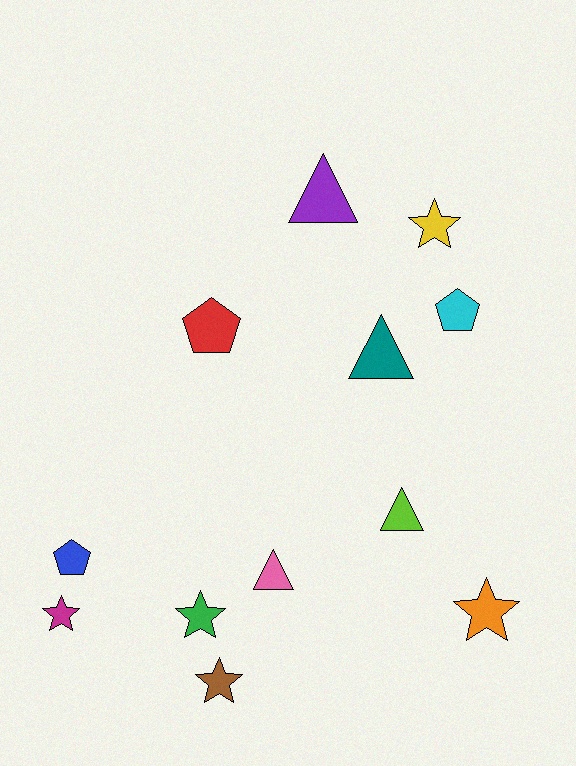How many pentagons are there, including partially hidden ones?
There are 3 pentagons.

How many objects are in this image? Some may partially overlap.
There are 12 objects.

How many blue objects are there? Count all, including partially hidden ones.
There is 1 blue object.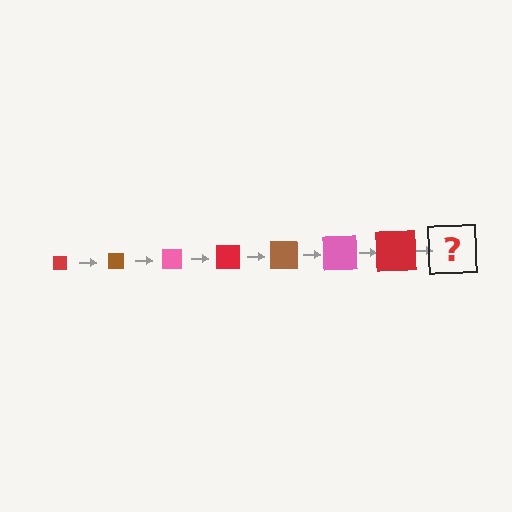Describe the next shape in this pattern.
It should be a brown square, larger than the previous one.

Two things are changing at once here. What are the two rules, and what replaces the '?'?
The two rules are that the square grows larger each step and the color cycles through red, brown, and pink. The '?' should be a brown square, larger than the previous one.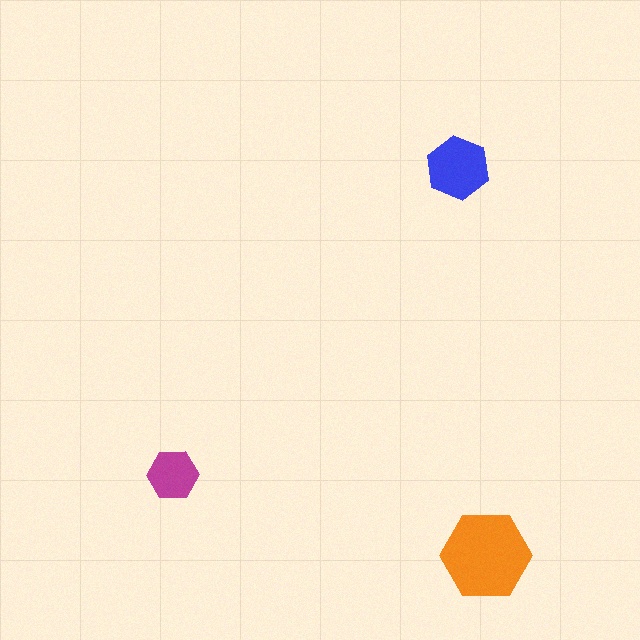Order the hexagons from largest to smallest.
the orange one, the blue one, the magenta one.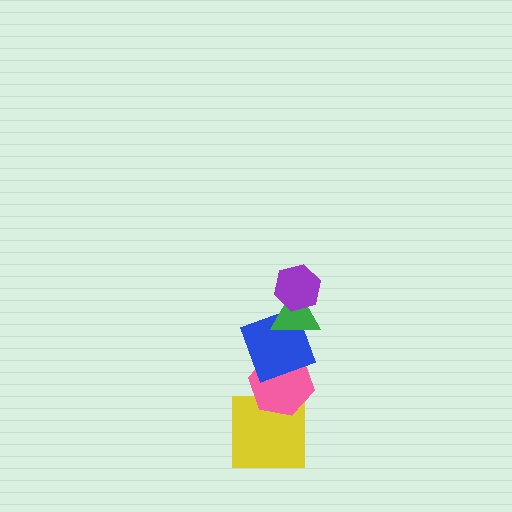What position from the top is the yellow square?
The yellow square is 5th from the top.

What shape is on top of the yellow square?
The pink hexagon is on top of the yellow square.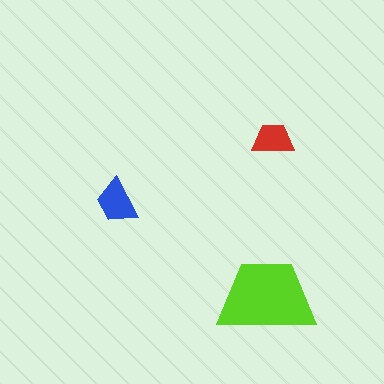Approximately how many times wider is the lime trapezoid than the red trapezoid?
About 2.5 times wider.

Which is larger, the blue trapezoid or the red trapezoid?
The blue one.